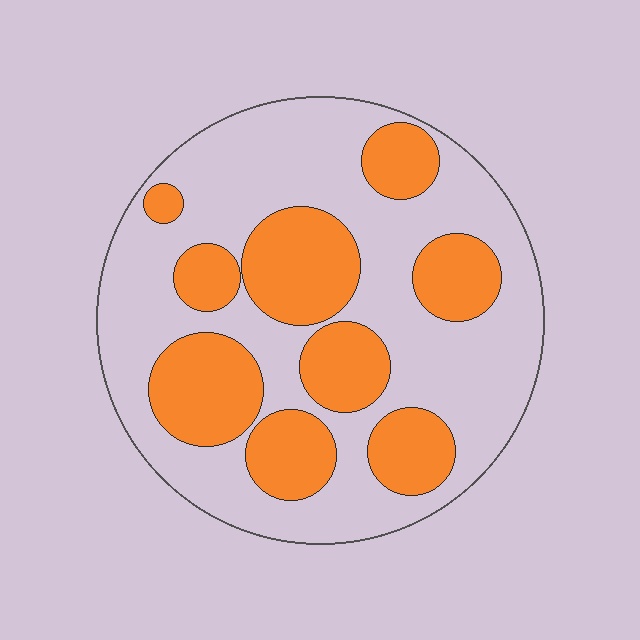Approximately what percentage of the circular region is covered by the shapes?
Approximately 35%.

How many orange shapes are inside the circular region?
9.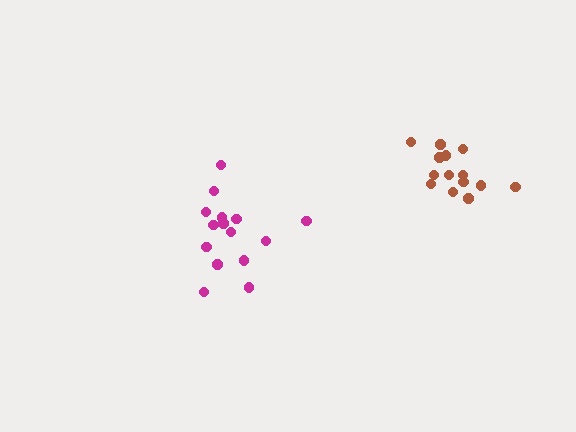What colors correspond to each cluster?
The clusters are colored: magenta, brown.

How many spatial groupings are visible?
There are 2 spatial groupings.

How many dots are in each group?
Group 1: 15 dots, Group 2: 14 dots (29 total).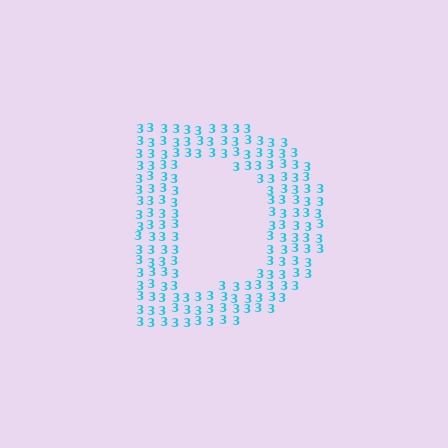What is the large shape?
The large shape is the letter D.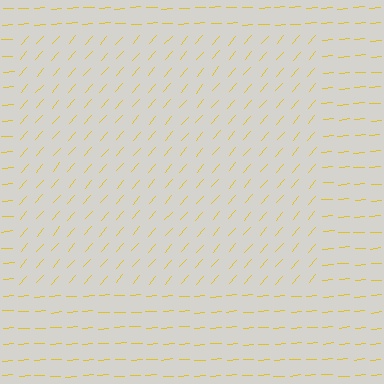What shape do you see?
I see a rectangle.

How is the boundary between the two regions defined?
The boundary is defined purely by a change in line orientation (approximately 45 degrees difference). All lines are the same color and thickness.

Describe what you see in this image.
The image is filled with small yellow line segments. A rectangle region in the image has lines oriented differently from the surrounding lines, creating a visible texture boundary.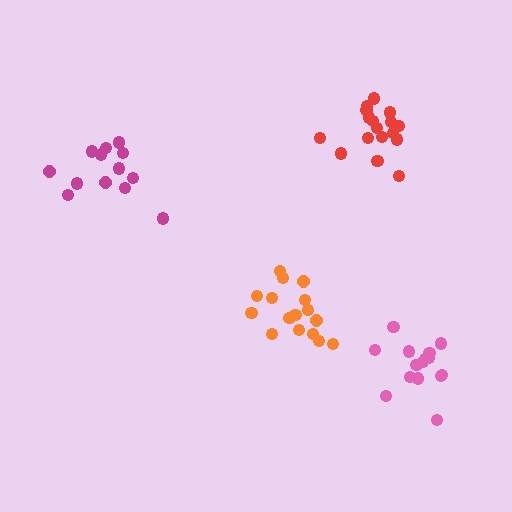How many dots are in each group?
Group 1: 13 dots, Group 2: 15 dots, Group 3: 17 dots, Group 4: 16 dots (61 total).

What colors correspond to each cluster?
The clusters are colored: magenta, pink, red, orange.